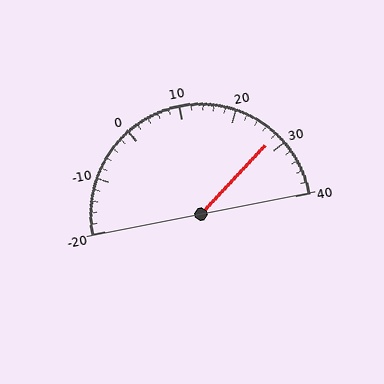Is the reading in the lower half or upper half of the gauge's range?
The reading is in the upper half of the range (-20 to 40).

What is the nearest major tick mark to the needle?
The nearest major tick mark is 30.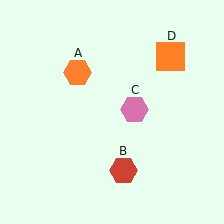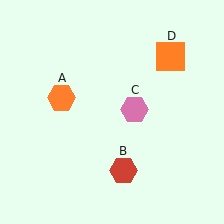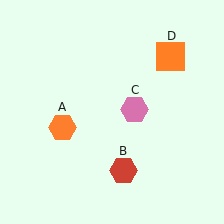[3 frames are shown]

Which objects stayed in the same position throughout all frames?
Red hexagon (object B) and pink hexagon (object C) and orange square (object D) remained stationary.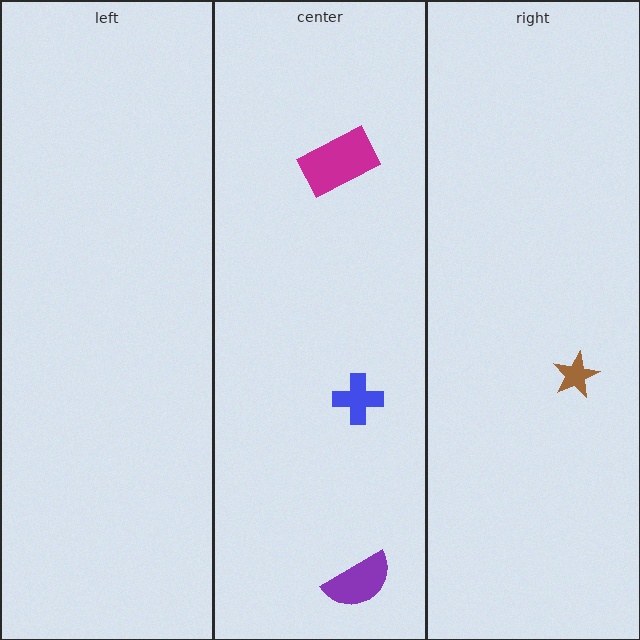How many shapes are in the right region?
1.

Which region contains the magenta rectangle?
The center region.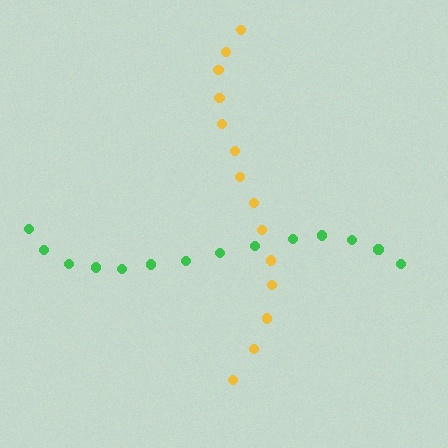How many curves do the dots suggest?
There are 2 distinct paths.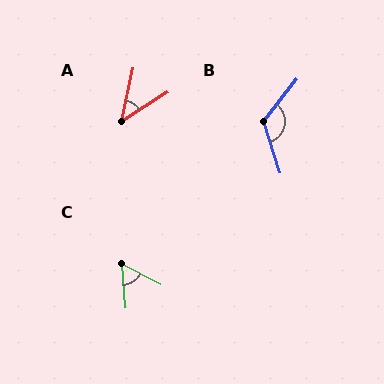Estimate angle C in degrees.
Approximately 58 degrees.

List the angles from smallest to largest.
A (45°), C (58°), B (123°).